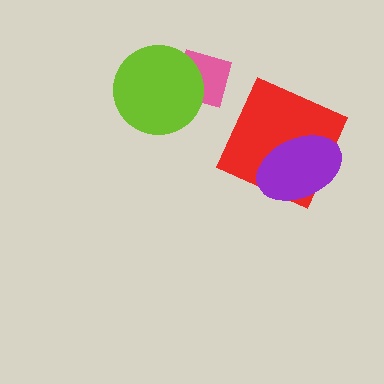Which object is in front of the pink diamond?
The lime circle is in front of the pink diamond.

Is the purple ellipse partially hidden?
No, no other shape covers it.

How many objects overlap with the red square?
1 object overlaps with the red square.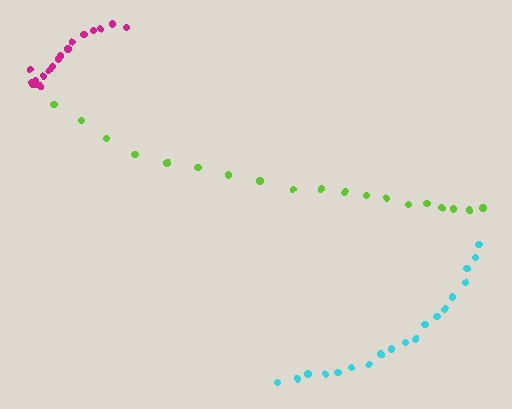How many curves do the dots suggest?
There are 3 distinct paths.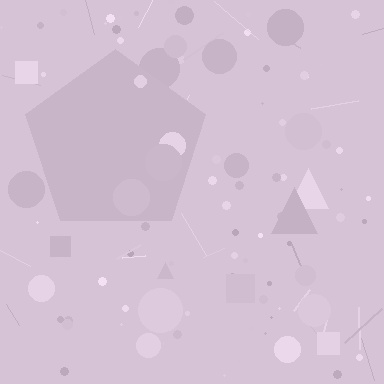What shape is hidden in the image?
A pentagon is hidden in the image.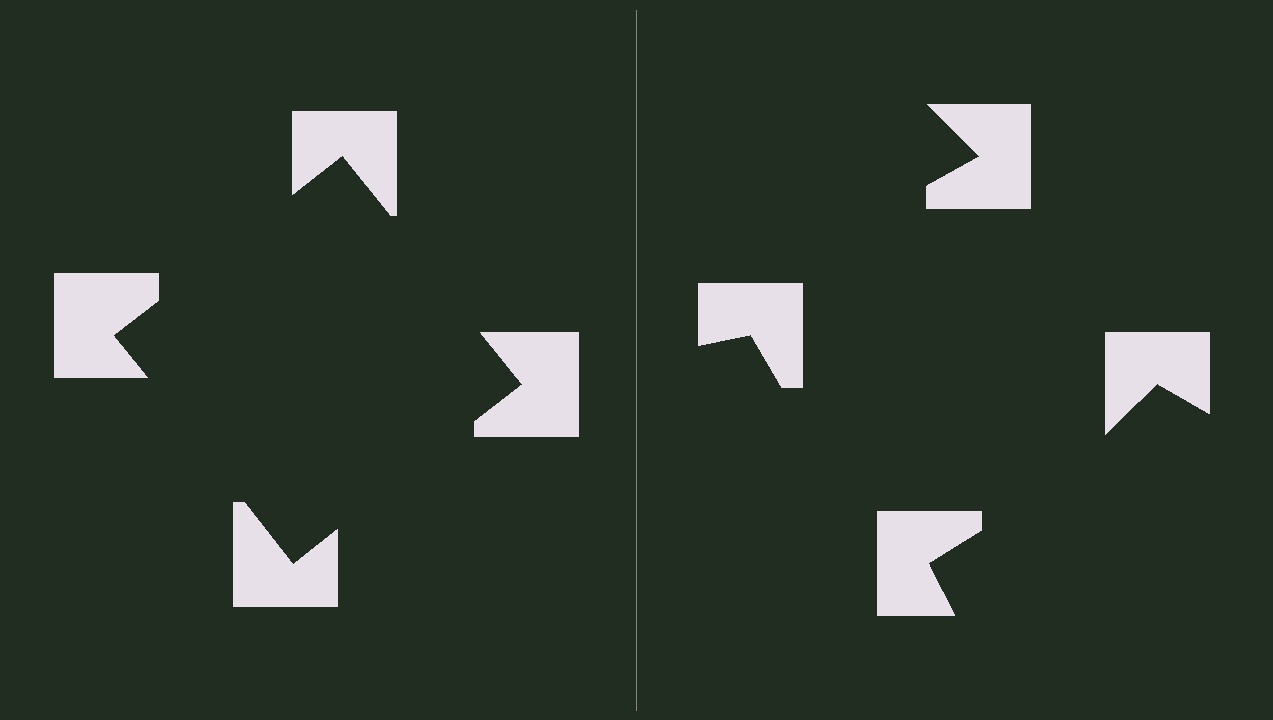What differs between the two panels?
The notched squares are positioned identically on both sides; only the wedge orientations differ. On the left they align to a square; on the right they are misaligned.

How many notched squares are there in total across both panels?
8 — 4 on each side.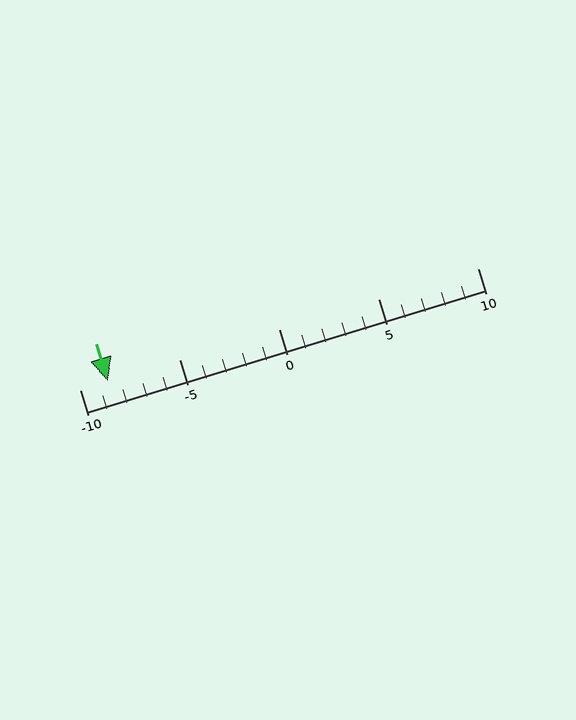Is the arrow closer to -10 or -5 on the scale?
The arrow is closer to -10.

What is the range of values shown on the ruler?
The ruler shows values from -10 to 10.